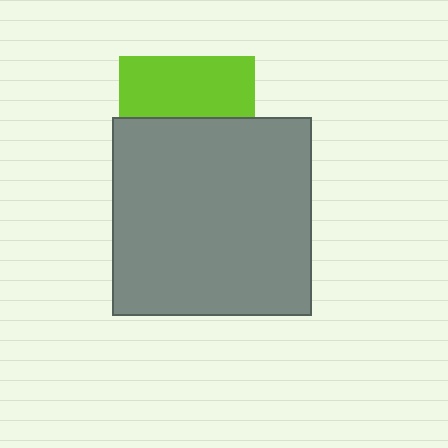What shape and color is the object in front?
The object in front is a gray square.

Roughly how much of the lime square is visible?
About half of it is visible (roughly 46%).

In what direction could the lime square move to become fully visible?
The lime square could move up. That would shift it out from behind the gray square entirely.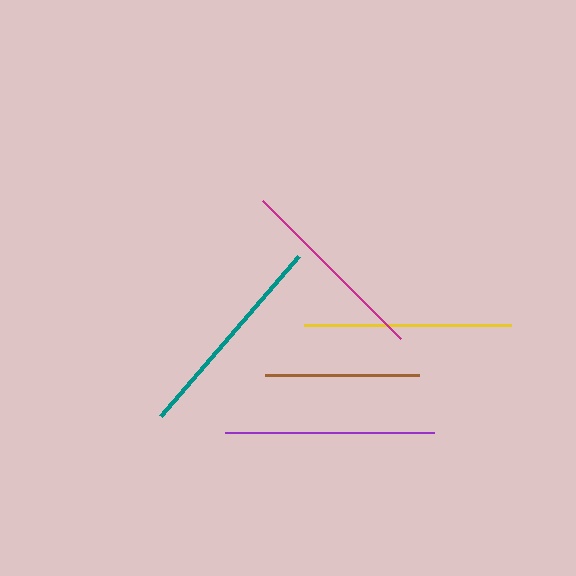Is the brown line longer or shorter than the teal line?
The teal line is longer than the brown line.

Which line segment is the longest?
The teal line is the longest at approximately 211 pixels.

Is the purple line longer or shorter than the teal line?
The teal line is longer than the purple line.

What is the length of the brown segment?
The brown segment is approximately 154 pixels long.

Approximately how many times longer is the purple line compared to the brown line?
The purple line is approximately 1.4 times the length of the brown line.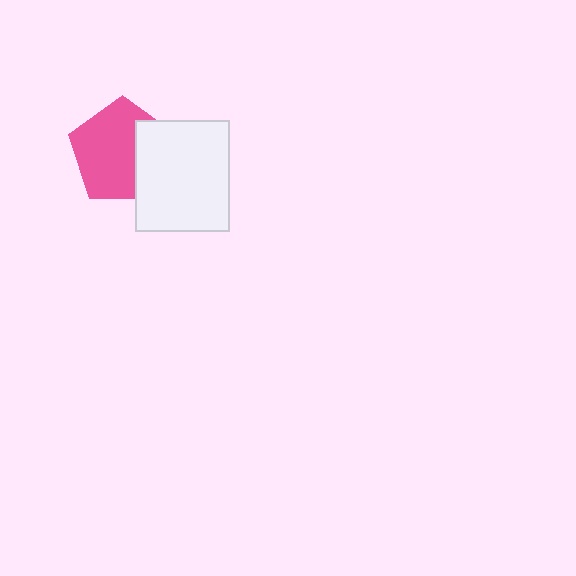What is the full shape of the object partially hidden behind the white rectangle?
The partially hidden object is a pink pentagon.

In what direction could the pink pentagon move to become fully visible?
The pink pentagon could move left. That would shift it out from behind the white rectangle entirely.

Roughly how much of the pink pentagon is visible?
Most of it is visible (roughly 68%).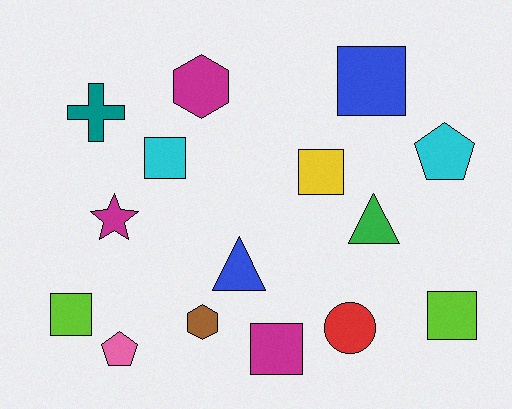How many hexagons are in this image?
There are 2 hexagons.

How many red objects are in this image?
There is 1 red object.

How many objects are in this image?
There are 15 objects.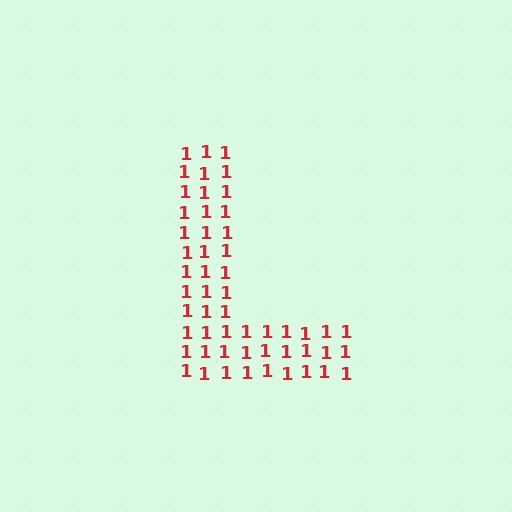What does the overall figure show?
The overall figure shows the letter L.